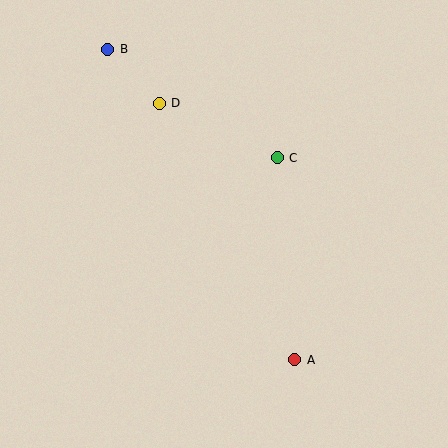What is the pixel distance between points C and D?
The distance between C and D is 130 pixels.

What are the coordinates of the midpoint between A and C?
The midpoint between A and C is at (286, 259).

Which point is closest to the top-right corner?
Point C is closest to the top-right corner.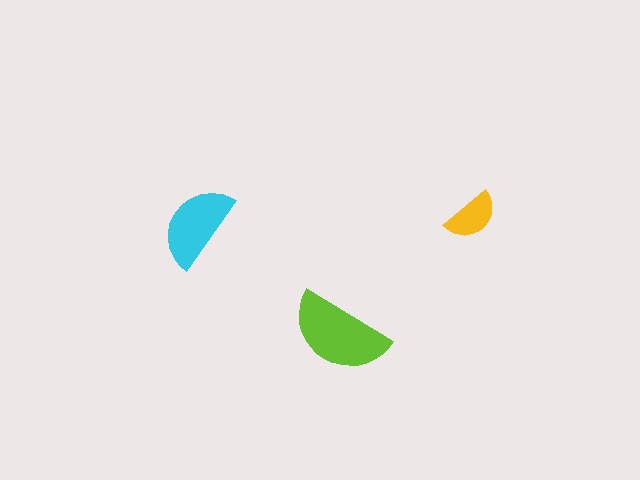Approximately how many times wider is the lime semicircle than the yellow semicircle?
About 2 times wider.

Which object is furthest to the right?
The yellow semicircle is rightmost.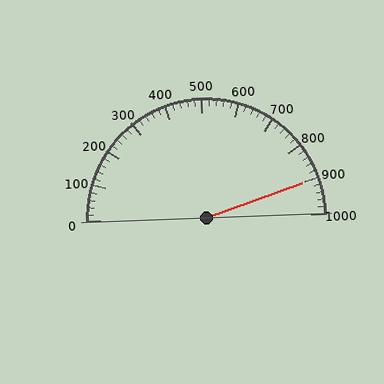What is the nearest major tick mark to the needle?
The nearest major tick mark is 900.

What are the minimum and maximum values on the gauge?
The gauge ranges from 0 to 1000.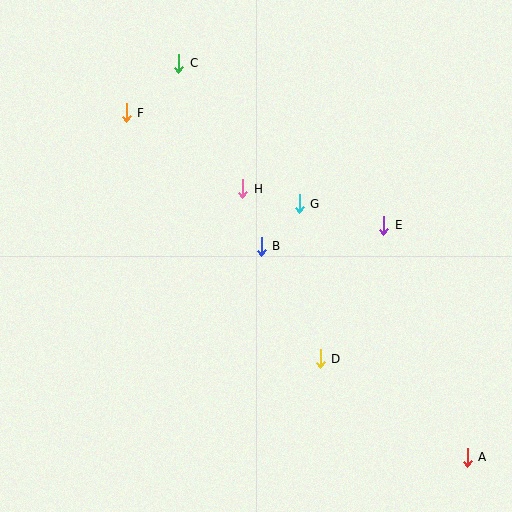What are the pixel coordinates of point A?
Point A is at (467, 457).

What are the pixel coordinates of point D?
Point D is at (320, 359).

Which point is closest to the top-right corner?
Point E is closest to the top-right corner.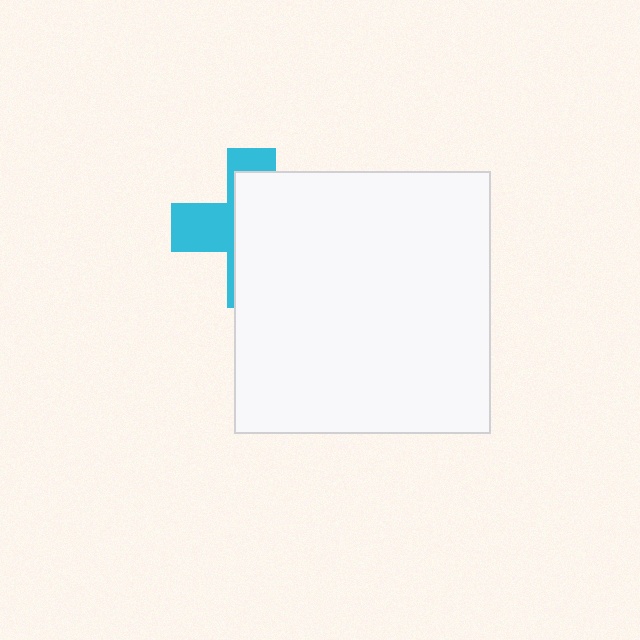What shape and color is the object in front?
The object in front is a white rectangle.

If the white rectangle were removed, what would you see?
You would see the complete cyan cross.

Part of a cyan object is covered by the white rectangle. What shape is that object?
It is a cross.